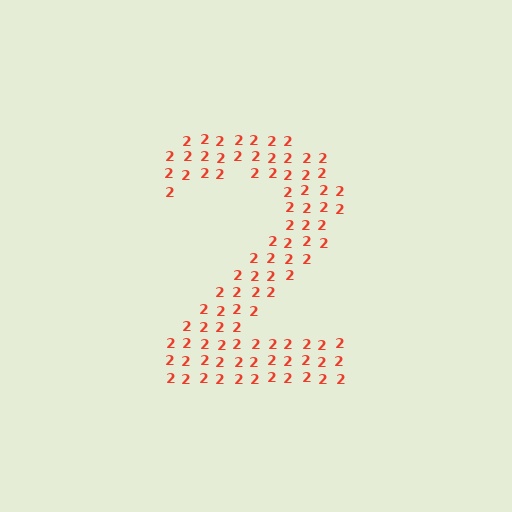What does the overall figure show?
The overall figure shows the digit 2.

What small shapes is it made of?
It is made of small digit 2's.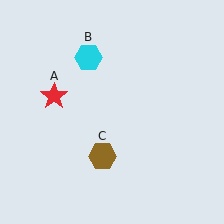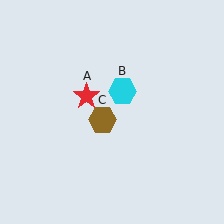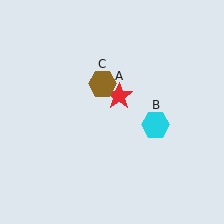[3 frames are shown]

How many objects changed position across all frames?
3 objects changed position: red star (object A), cyan hexagon (object B), brown hexagon (object C).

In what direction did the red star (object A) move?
The red star (object A) moved right.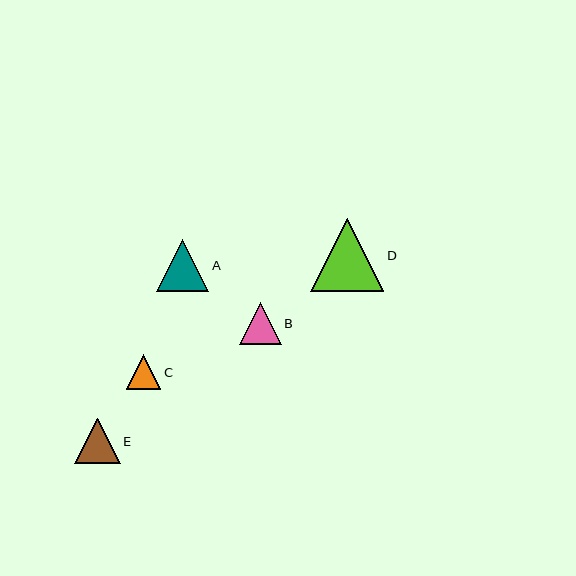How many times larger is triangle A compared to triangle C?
Triangle A is approximately 1.5 times the size of triangle C.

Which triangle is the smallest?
Triangle C is the smallest with a size of approximately 34 pixels.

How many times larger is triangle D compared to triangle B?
Triangle D is approximately 1.8 times the size of triangle B.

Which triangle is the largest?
Triangle D is the largest with a size of approximately 74 pixels.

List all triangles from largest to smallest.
From largest to smallest: D, A, E, B, C.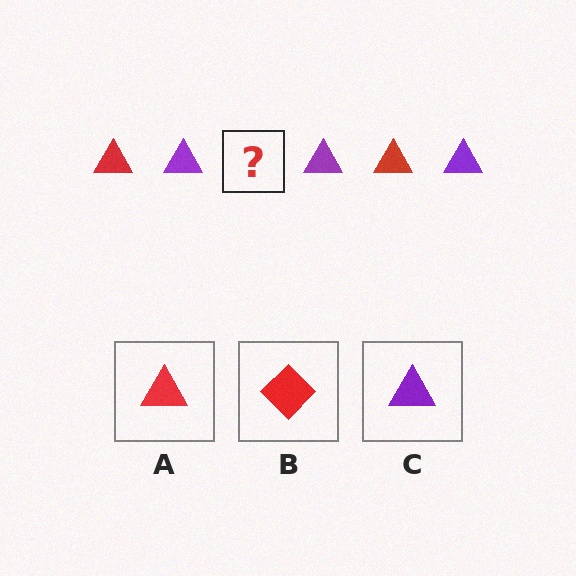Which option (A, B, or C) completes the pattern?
A.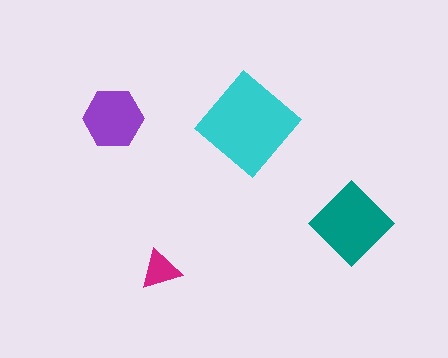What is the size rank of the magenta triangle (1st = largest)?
4th.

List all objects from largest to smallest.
The cyan diamond, the teal diamond, the purple hexagon, the magenta triangle.